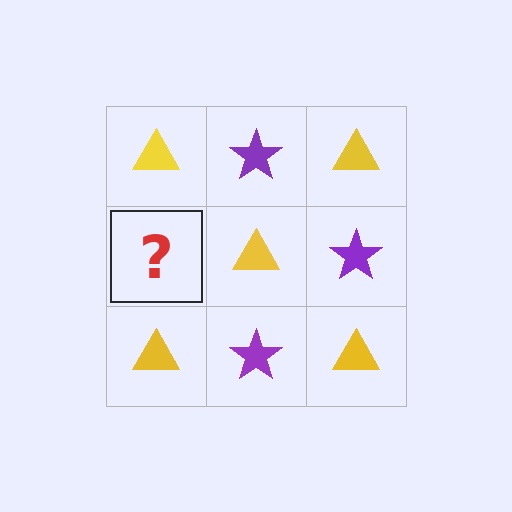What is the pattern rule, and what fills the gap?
The rule is that it alternates yellow triangle and purple star in a checkerboard pattern. The gap should be filled with a purple star.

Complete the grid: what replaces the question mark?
The question mark should be replaced with a purple star.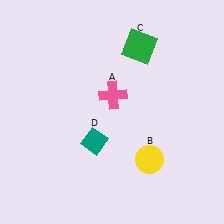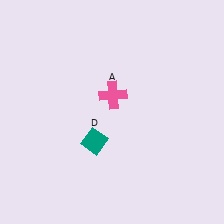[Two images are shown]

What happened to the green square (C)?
The green square (C) was removed in Image 2. It was in the top-right area of Image 1.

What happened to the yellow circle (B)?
The yellow circle (B) was removed in Image 2. It was in the bottom-right area of Image 1.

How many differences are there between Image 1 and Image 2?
There are 2 differences between the two images.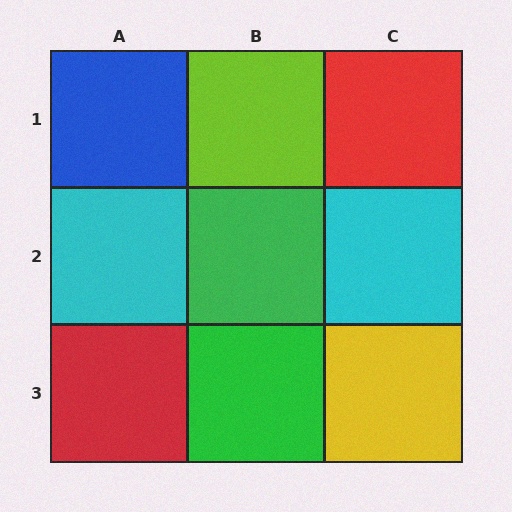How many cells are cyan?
2 cells are cyan.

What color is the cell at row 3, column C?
Yellow.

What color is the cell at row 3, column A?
Red.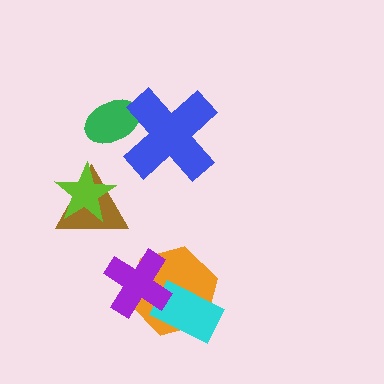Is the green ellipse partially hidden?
Yes, it is partially covered by another shape.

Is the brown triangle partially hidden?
Yes, it is partially covered by another shape.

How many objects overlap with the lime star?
1 object overlaps with the lime star.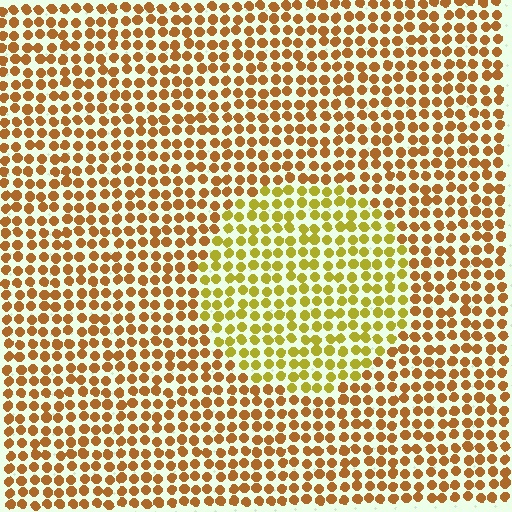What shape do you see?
I see a circle.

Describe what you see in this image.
The image is filled with small brown elements in a uniform arrangement. A circle-shaped region is visible where the elements are tinted to a slightly different hue, forming a subtle color boundary.